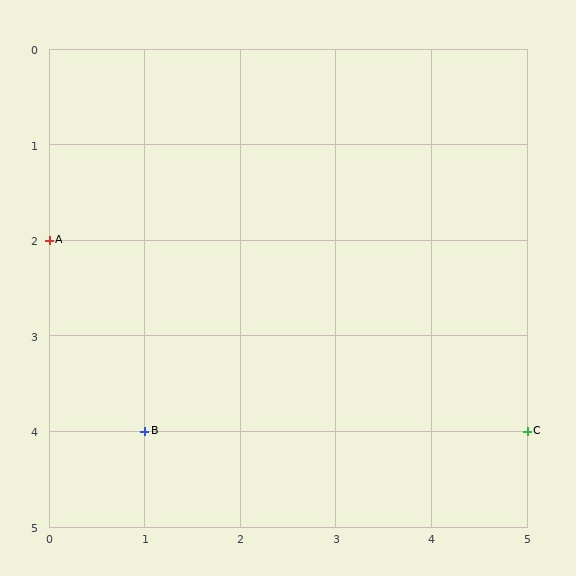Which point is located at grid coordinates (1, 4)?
Point B is at (1, 4).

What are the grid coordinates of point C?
Point C is at grid coordinates (5, 4).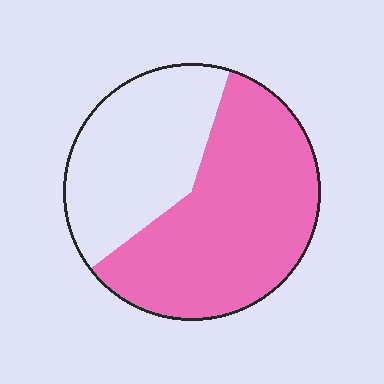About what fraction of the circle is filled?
About three fifths (3/5).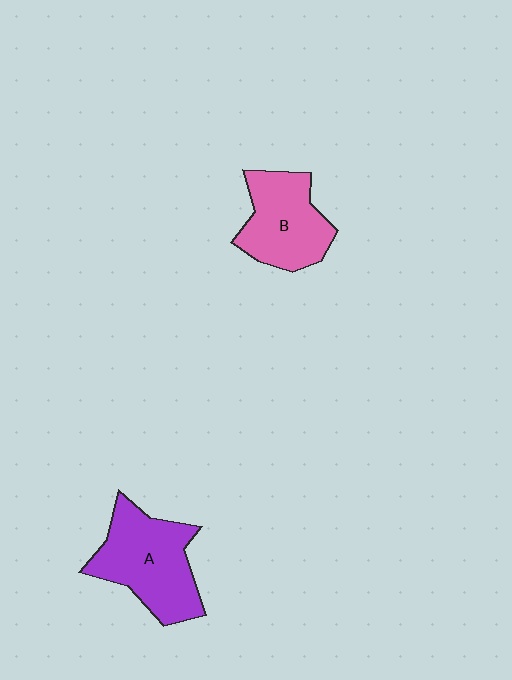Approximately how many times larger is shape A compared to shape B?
Approximately 1.2 times.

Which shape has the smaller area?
Shape B (pink).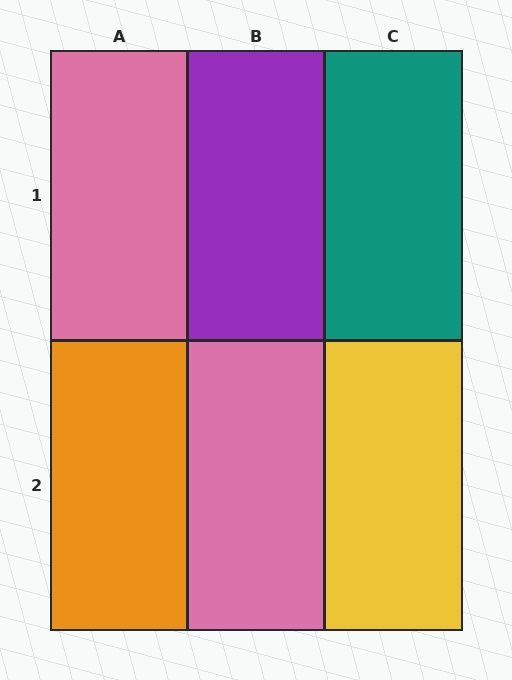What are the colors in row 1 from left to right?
Pink, purple, teal.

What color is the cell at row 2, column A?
Orange.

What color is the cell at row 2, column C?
Yellow.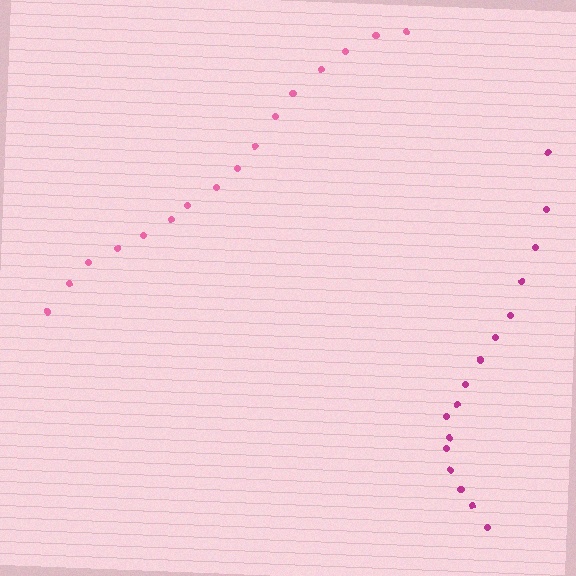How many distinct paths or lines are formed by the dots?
There are 2 distinct paths.